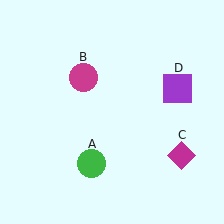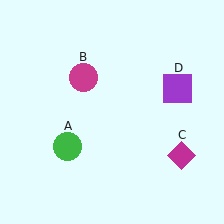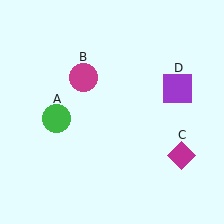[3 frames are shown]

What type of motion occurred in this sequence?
The green circle (object A) rotated clockwise around the center of the scene.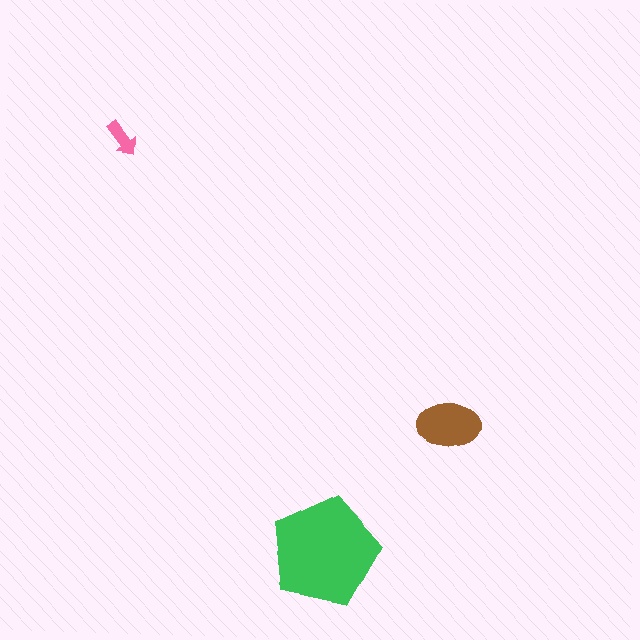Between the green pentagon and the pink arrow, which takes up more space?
The green pentagon.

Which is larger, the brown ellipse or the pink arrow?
The brown ellipse.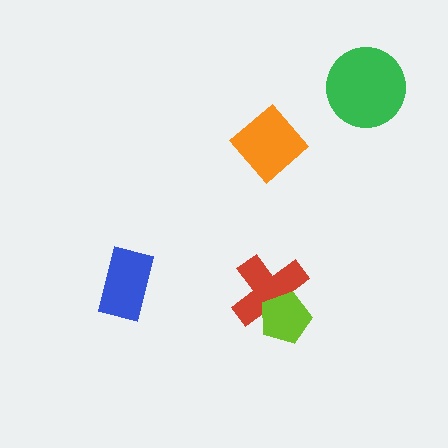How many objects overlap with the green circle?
0 objects overlap with the green circle.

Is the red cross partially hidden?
Yes, it is partially covered by another shape.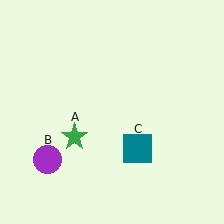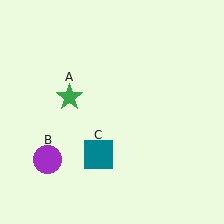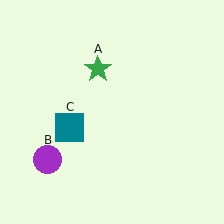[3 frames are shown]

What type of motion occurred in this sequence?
The green star (object A), teal square (object C) rotated clockwise around the center of the scene.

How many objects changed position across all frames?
2 objects changed position: green star (object A), teal square (object C).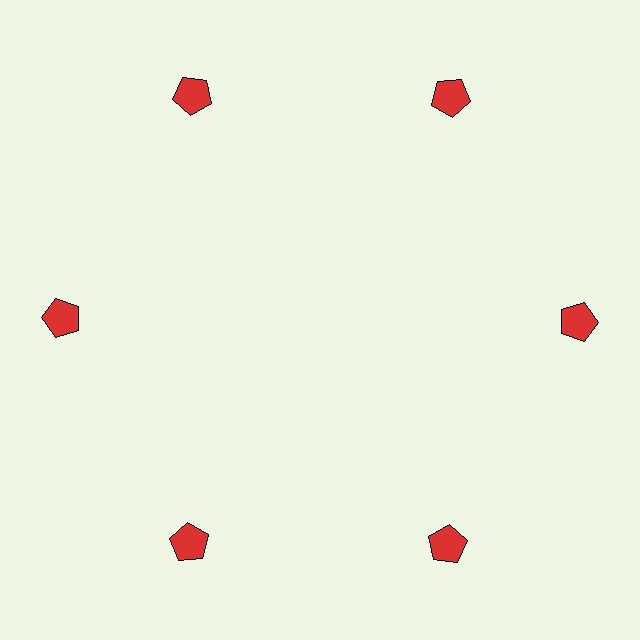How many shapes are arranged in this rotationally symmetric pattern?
There are 6 shapes, arranged in 6 groups of 1.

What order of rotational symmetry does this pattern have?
This pattern has 6-fold rotational symmetry.